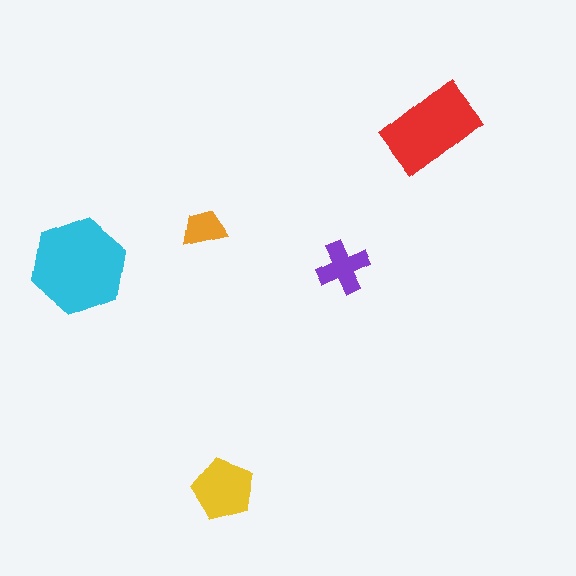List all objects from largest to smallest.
The cyan hexagon, the red rectangle, the yellow pentagon, the purple cross, the orange trapezoid.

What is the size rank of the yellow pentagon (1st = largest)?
3rd.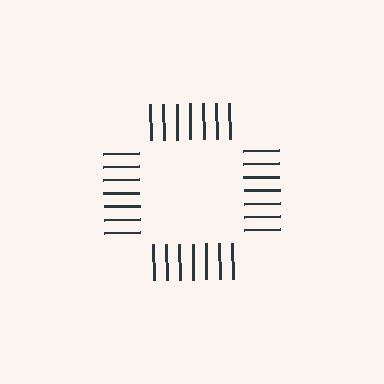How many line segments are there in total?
28 — 7 along each of the 4 edges.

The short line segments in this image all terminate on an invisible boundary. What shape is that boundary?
An illusory square — the line segments terminate on its edges but no continuous stroke is drawn.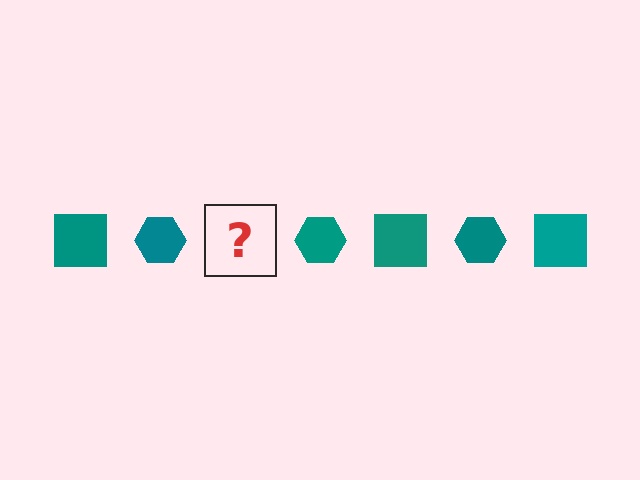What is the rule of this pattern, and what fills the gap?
The rule is that the pattern cycles through square, hexagon shapes in teal. The gap should be filled with a teal square.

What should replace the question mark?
The question mark should be replaced with a teal square.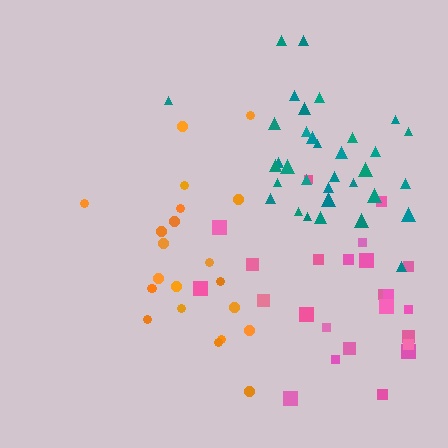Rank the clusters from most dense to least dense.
teal, pink, orange.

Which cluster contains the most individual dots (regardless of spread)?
Teal (34).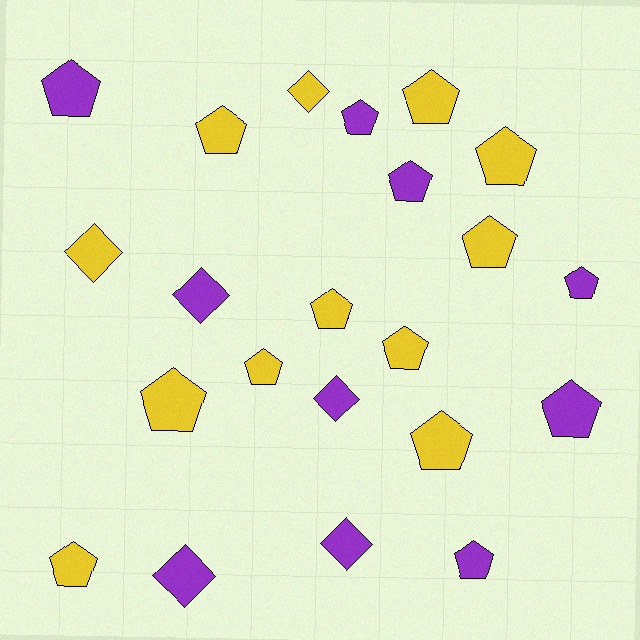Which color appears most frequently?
Yellow, with 12 objects.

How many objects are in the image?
There are 22 objects.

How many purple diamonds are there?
There are 4 purple diamonds.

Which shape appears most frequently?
Pentagon, with 16 objects.